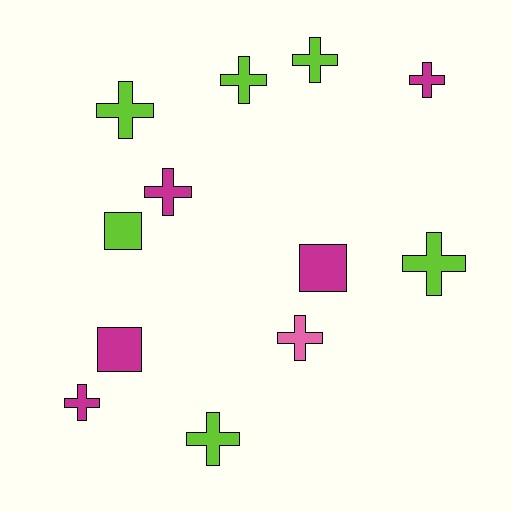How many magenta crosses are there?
There are 3 magenta crosses.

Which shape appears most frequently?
Cross, with 9 objects.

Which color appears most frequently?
Lime, with 6 objects.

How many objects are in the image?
There are 12 objects.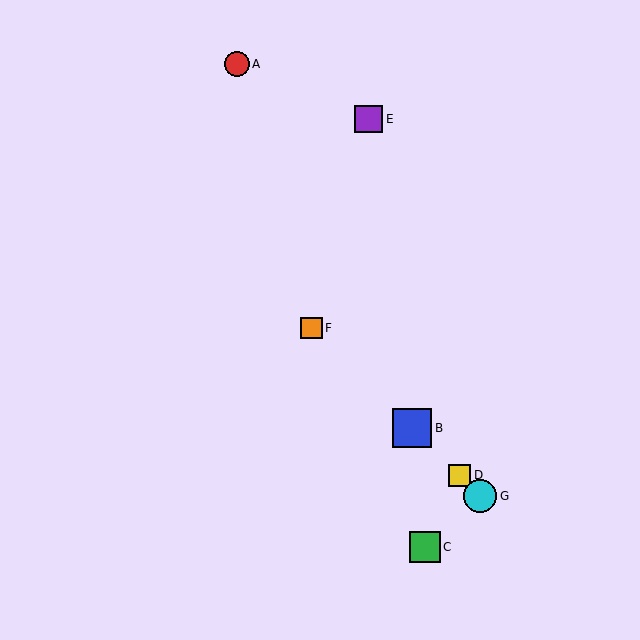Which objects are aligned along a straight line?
Objects B, D, F, G are aligned along a straight line.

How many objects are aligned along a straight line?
4 objects (B, D, F, G) are aligned along a straight line.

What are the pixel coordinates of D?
Object D is at (460, 475).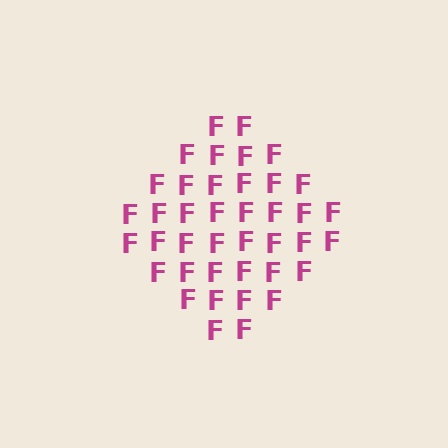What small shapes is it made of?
It is made of small letter F's.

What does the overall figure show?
The overall figure shows a diamond.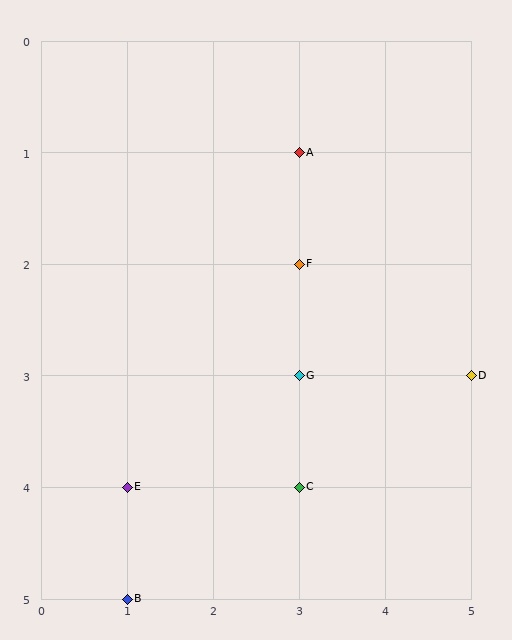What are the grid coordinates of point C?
Point C is at grid coordinates (3, 4).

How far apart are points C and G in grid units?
Points C and G are 1 row apart.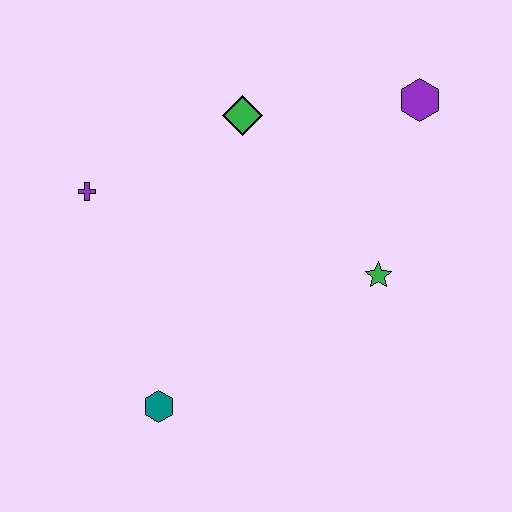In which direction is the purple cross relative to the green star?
The purple cross is to the left of the green star.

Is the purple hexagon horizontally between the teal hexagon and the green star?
No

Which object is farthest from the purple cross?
The purple hexagon is farthest from the purple cross.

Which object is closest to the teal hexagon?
The purple cross is closest to the teal hexagon.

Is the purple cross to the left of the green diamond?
Yes